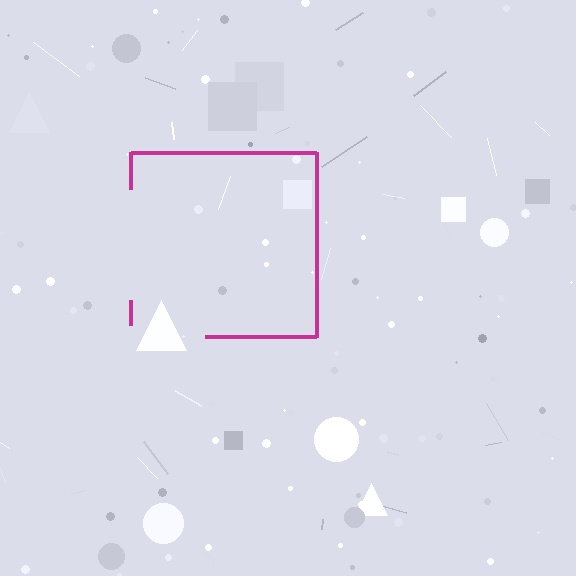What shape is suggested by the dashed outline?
The dashed outline suggests a square.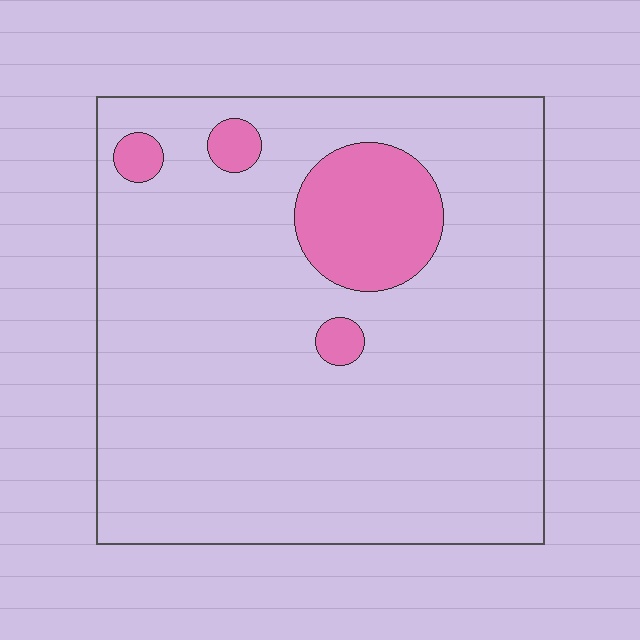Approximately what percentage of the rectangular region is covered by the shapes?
Approximately 10%.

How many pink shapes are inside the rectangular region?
4.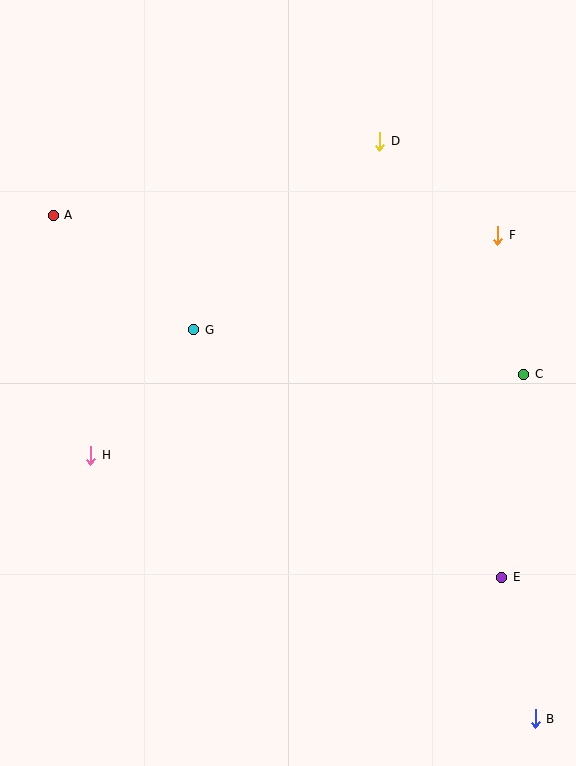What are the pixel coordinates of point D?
Point D is at (380, 141).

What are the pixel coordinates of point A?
Point A is at (53, 215).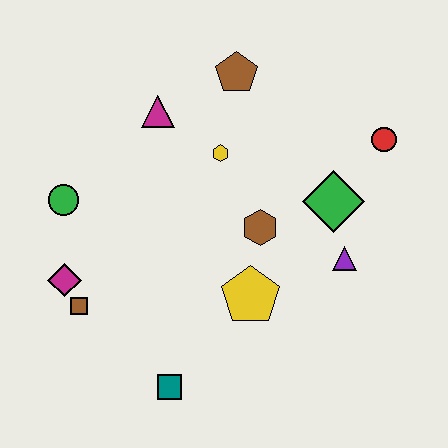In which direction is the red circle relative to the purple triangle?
The red circle is above the purple triangle.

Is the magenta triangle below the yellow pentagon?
No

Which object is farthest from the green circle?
The red circle is farthest from the green circle.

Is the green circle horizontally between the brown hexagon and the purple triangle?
No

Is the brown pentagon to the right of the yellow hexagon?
Yes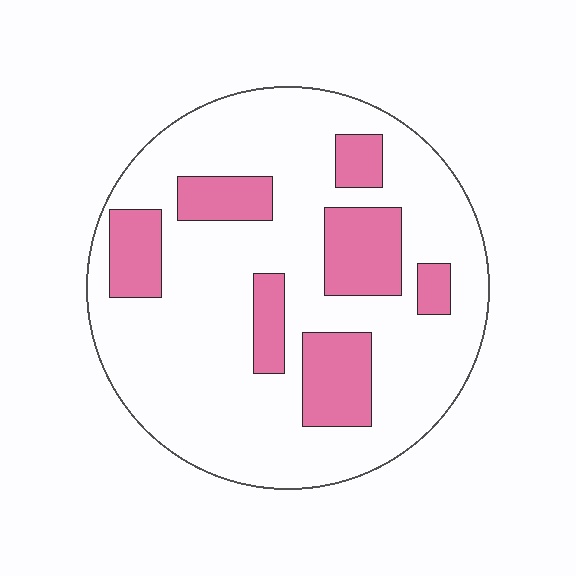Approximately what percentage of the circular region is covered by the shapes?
Approximately 25%.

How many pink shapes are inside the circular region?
7.